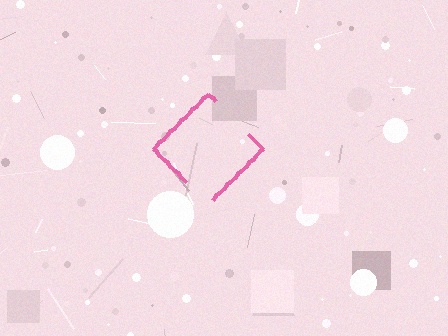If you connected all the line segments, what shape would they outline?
They would outline a diamond.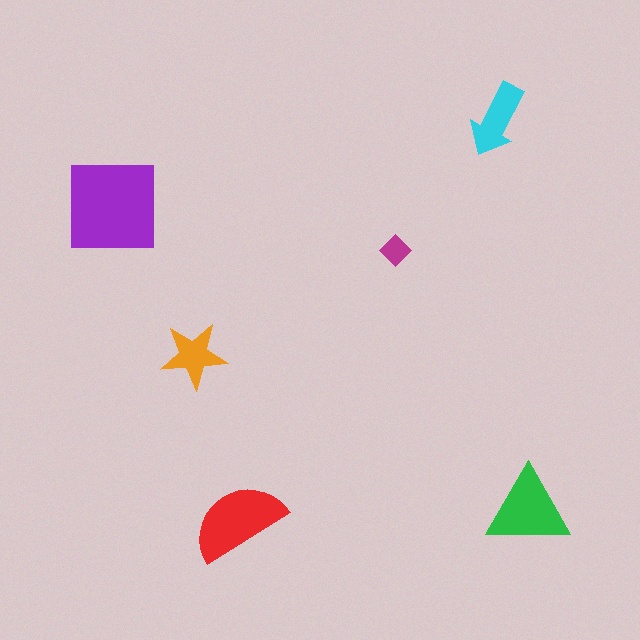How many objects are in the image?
There are 6 objects in the image.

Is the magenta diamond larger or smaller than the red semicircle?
Smaller.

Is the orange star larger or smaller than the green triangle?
Smaller.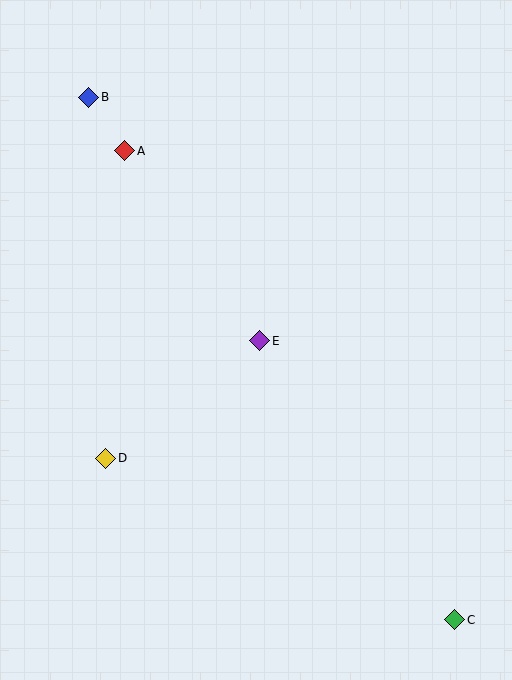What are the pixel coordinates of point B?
Point B is at (89, 97).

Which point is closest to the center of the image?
Point E at (260, 341) is closest to the center.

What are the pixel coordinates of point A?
Point A is at (125, 151).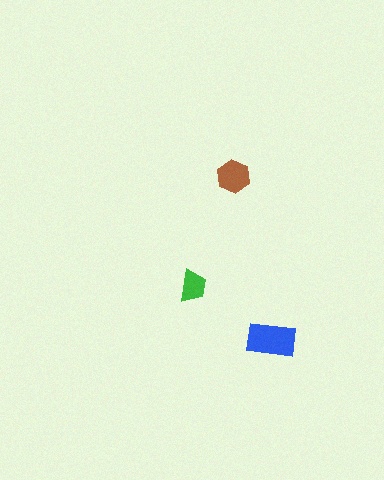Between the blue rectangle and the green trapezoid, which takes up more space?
The blue rectangle.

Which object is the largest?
The blue rectangle.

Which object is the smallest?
The green trapezoid.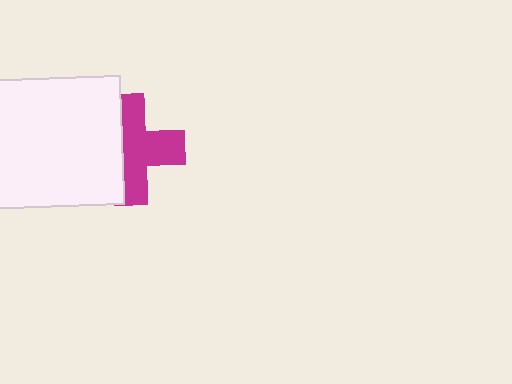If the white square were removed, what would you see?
You would see the complete magenta cross.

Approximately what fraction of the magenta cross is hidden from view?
Roughly 40% of the magenta cross is hidden behind the white square.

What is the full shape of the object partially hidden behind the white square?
The partially hidden object is a magenta cross.